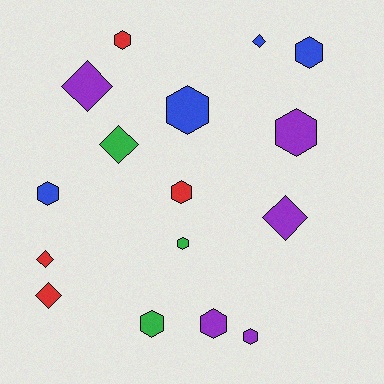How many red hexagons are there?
There are 2 red hexagons.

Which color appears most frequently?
Purple, with 5 objects.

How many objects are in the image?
There are 16 objects.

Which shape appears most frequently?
Hexagon, with 10 objects.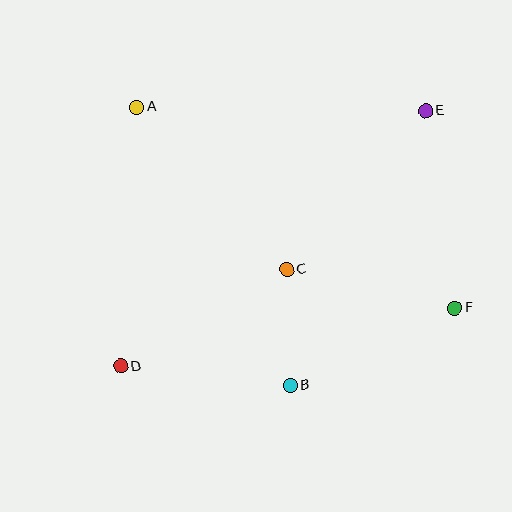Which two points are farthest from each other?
Points D and E are farthest from each other.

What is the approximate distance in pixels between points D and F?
The distance between D and F is approximately 338 pixels.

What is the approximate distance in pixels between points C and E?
The distance between C and E is approximately 211 pixels.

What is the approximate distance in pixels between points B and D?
The distance between B and D is approximately 171 pixels.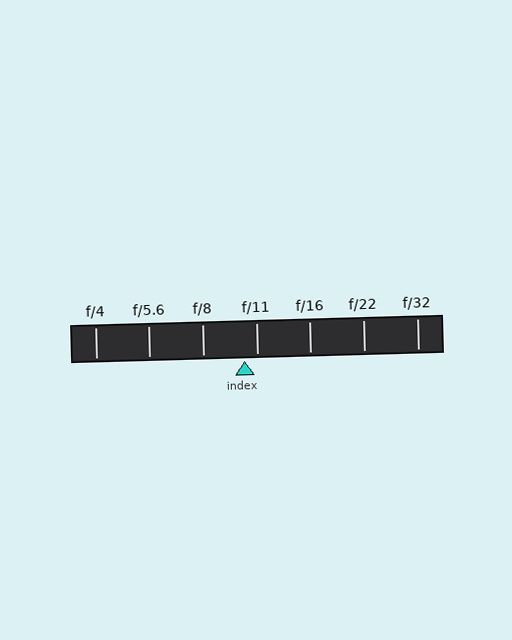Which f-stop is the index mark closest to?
The index mark is closest to f/11.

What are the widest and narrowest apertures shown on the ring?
The widest aperture shown is f/4 and the narrowest is f/32.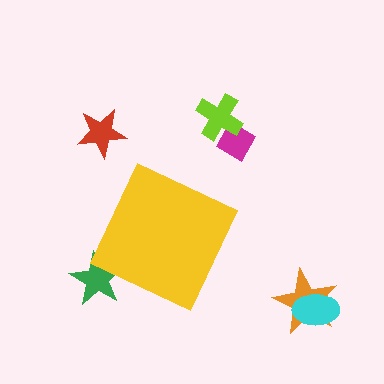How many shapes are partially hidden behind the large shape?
1 shape is partially hidden.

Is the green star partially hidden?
Yes, the green star is partially hidden behind the yellow diamond.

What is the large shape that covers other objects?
A yellow diamond.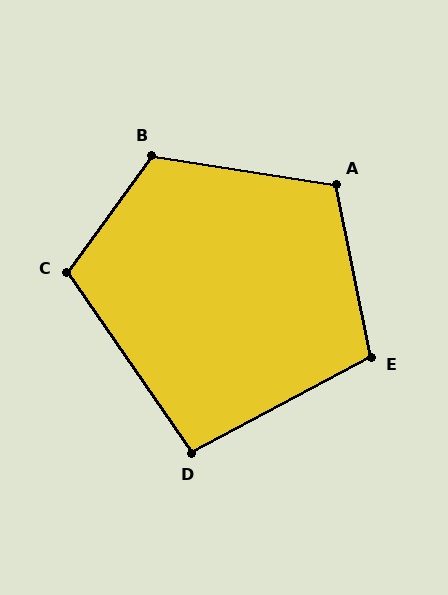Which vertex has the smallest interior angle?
D, at approximately 97 degrees.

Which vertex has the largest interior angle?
B, at approximately 117 degrees.